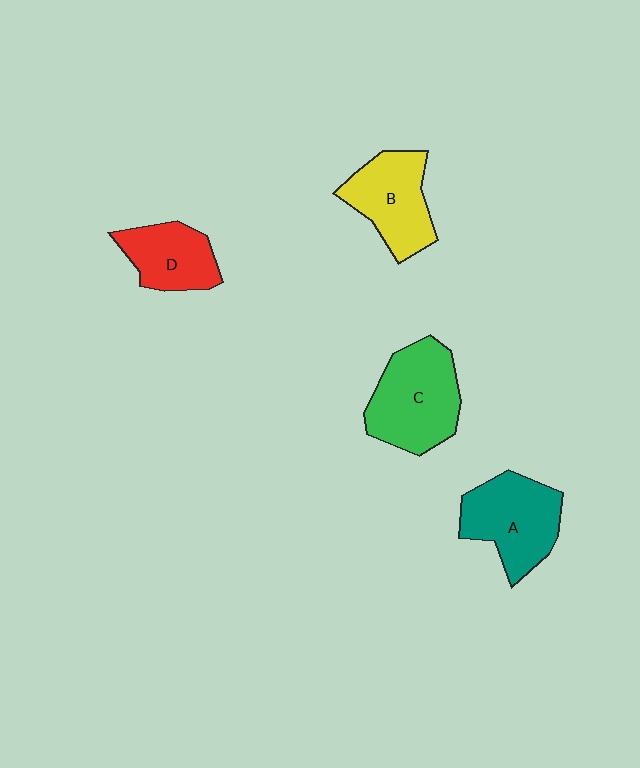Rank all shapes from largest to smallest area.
From largest to smallest: C (green), A (teal), B (yellow), D (red).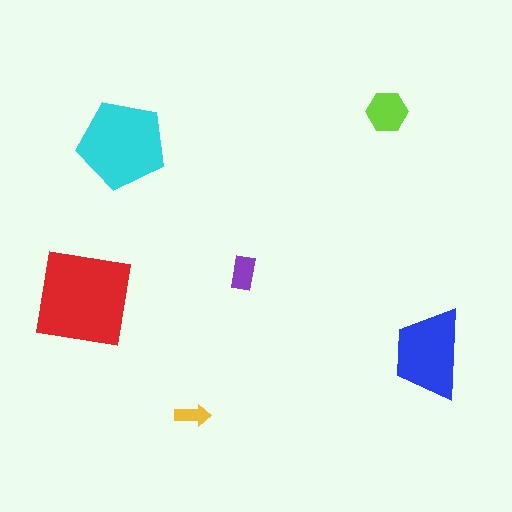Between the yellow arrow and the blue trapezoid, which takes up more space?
The blue trapezoid.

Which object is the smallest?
The yellow arrow.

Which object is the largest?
The red square.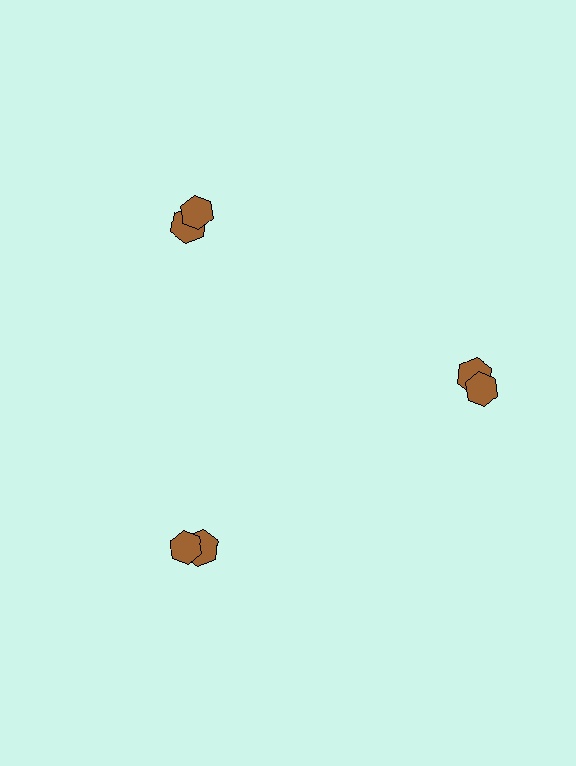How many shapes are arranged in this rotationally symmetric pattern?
There are 6 shapes, arranged in 3 groups of 2.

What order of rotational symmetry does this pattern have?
This pattern has 3-fold rotational symmetry.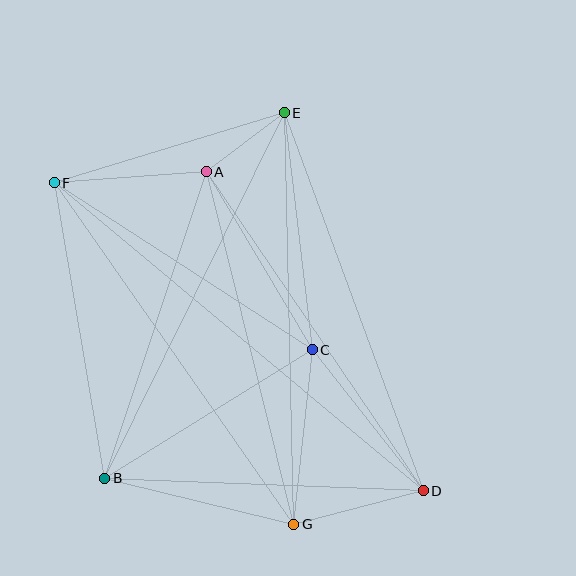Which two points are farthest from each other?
Points D and F are farthest from each other.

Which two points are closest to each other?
Points A and E are closest to each other.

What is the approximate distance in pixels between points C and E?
The distance between C and E is approximately 238 pixels.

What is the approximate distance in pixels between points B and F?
The distance between B and F is approximately 300 pixels.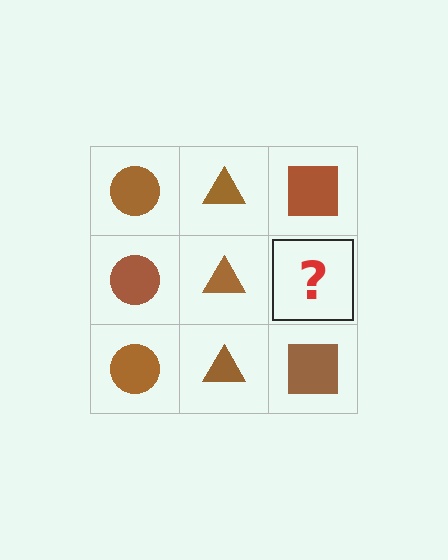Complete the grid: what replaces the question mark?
The question mark should be replaced with a brown square.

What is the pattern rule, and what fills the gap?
The rule is that each column has a consistent shape. The gap should be filled with a brown square.